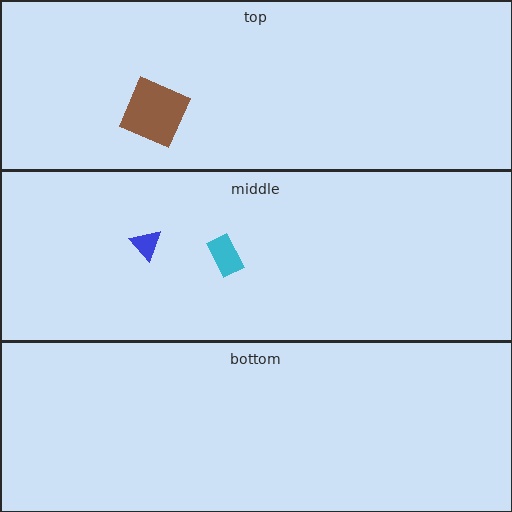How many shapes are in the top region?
1.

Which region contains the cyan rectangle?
The middle region.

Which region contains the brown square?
The top region.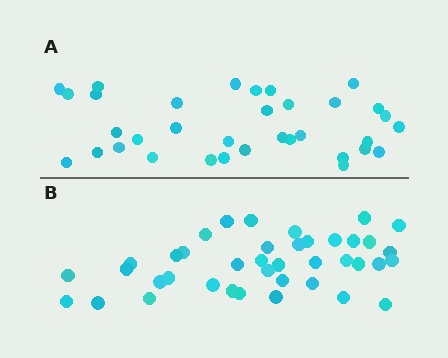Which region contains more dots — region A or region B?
Region B (the bottom region) has more dots.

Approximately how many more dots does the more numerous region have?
Region B has about 6 more dots than region A.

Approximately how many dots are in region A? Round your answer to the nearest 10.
About 30 dots. (The exact count is 34, which rounds to 30.)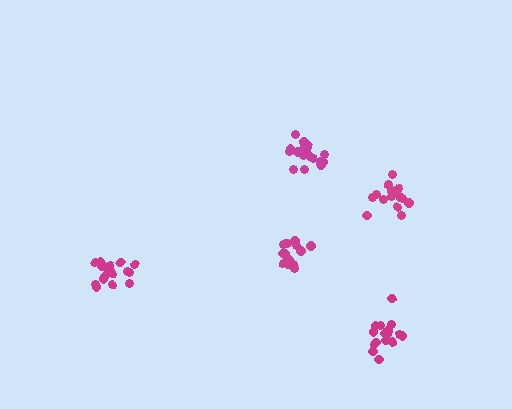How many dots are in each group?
Group 1: 17 dots, Group 2: 16 dots, Group 3: 16 dots, Group 4: 16 dots, Group 5: 18 dots (83 total).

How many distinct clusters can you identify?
There are 5 distinct clusters.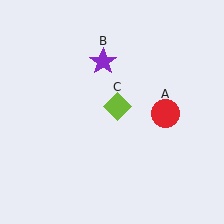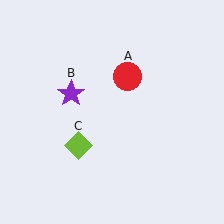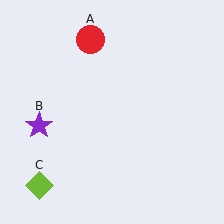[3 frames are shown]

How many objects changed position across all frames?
3 objects changed position: red circle (object A), purple star (object B), lime diamond (object C).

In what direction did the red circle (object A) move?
The red circle (object A) moved up and to the left.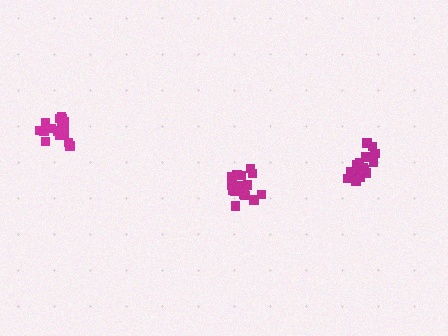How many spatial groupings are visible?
There are 3 spatial groupings.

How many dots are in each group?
Group 1: 18 dots, Group 2: 17 dots, Group 3: 21 dots (56 total).